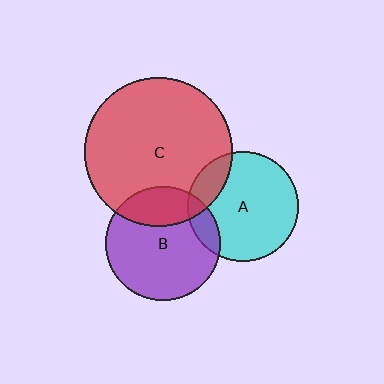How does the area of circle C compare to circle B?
Approximately 1.7 times.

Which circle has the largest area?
Circle C (red).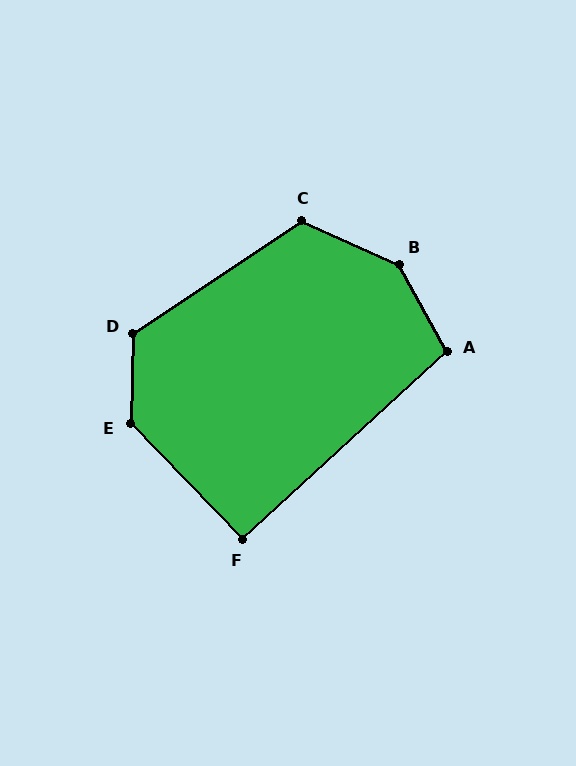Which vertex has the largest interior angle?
B, at approximately 143 degrees.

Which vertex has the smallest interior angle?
F, at approximately 92 degrees.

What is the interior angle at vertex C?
Approximately 122 degrees (obtuse).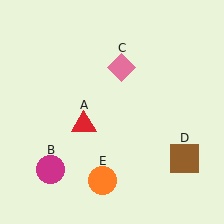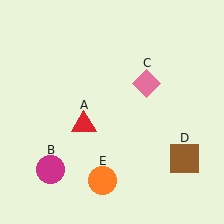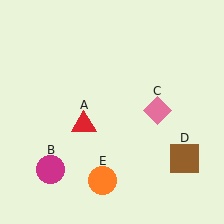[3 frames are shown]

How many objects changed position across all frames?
1 object changed position: pink diamond (object C).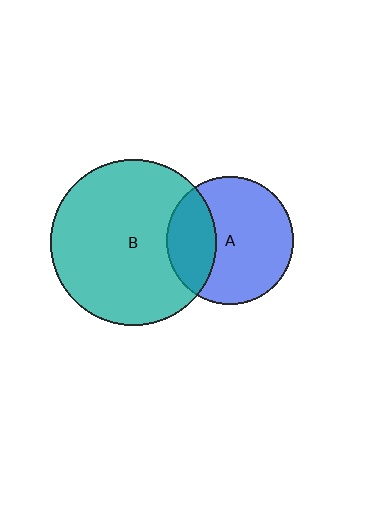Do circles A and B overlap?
Yes.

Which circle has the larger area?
Circle B (teal).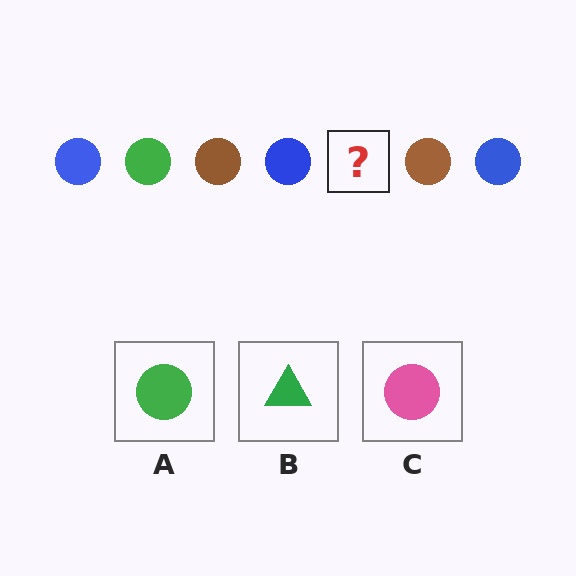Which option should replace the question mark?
Option A.